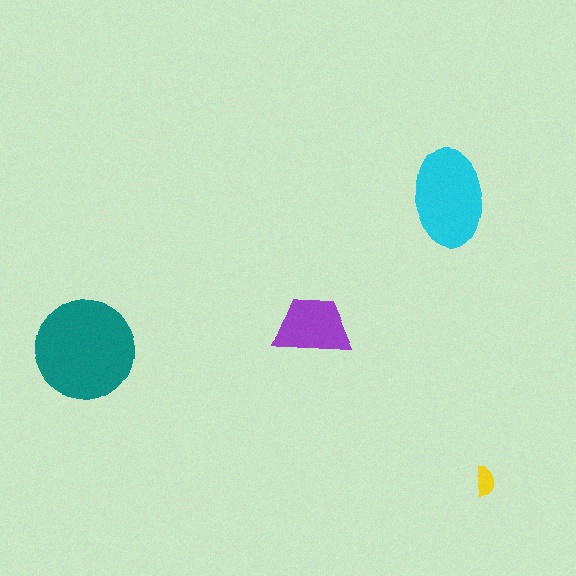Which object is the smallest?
The yellow semicircle.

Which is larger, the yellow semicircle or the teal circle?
The teal circle.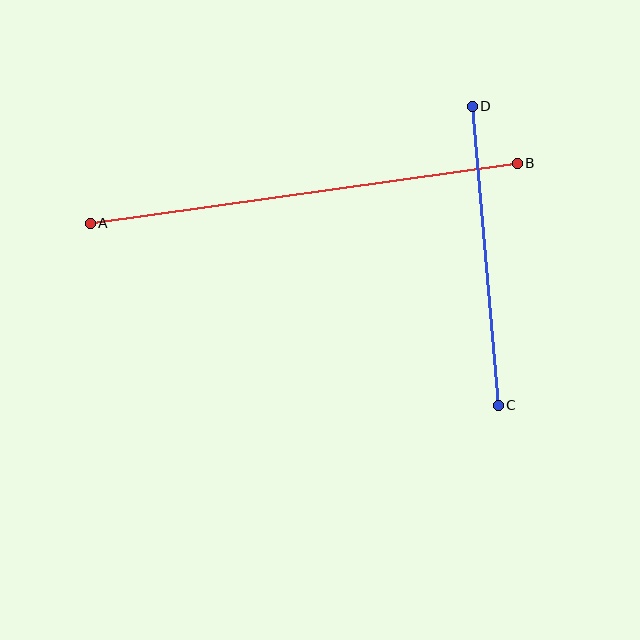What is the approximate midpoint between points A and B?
The midpoint is at approximately (304, 193) pixels.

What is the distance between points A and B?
The distance is approximately 432 pixels.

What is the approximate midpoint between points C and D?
The midpoint is at approximately (485, 256) pixels.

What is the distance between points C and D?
The distance is approximately 300 pixels.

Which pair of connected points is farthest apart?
Points A and B are farthest apart.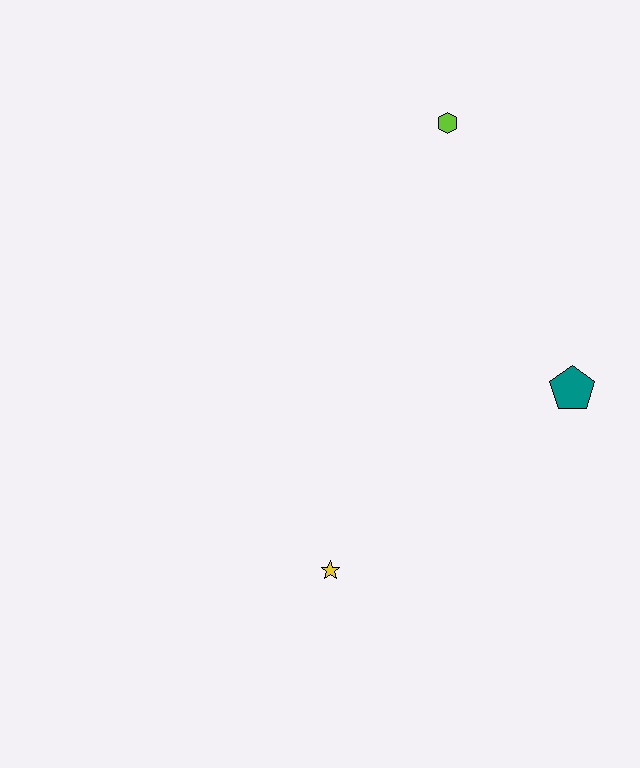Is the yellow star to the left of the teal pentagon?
Yes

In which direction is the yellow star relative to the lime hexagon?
The yellow star is below the lime hexagon.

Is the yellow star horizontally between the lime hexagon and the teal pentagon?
No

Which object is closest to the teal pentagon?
The lime hexagon is closest to the teal pentagon.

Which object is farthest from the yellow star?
The lime hexagon is farthest from the yellow star.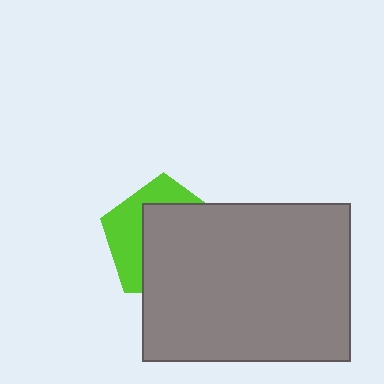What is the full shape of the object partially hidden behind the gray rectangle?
The partially hidden object is a lime pentagon.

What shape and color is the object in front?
The object in front is a gray rectangle.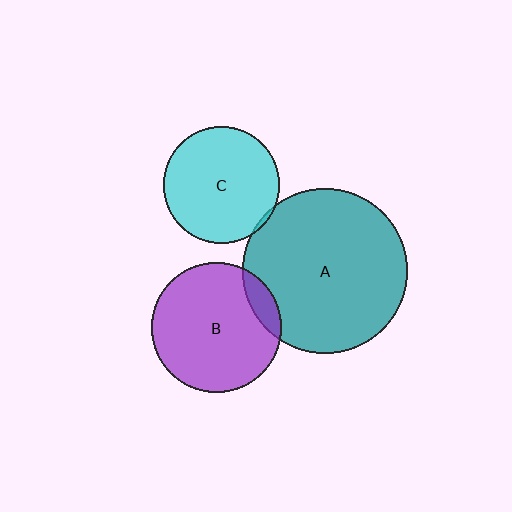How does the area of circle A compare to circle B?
Approximately 1.6 times.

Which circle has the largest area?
Circle A (teal).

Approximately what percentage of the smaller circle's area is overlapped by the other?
Approximately 5%.